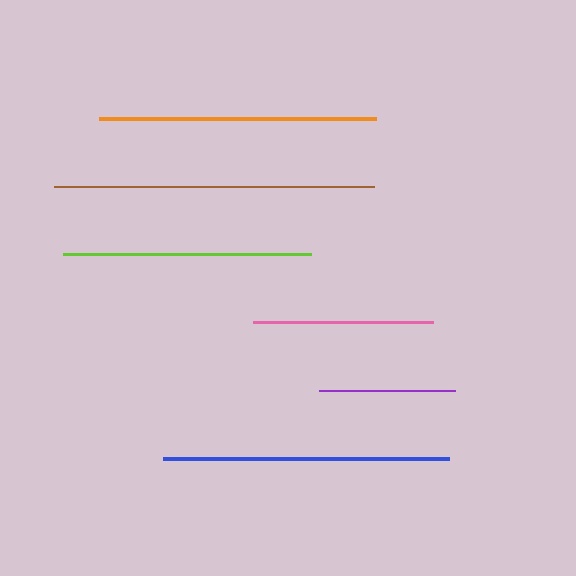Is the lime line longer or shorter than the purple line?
The lime line is longer than the purple line.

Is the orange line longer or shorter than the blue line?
The blue line is longer than the orange line.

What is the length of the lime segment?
The lime segment is approximately 249 pixels long.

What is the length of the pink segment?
The pink segment is approximately 180 pixels long.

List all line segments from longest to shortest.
From longest to shortest: brown, blue, orange, lime, pink, purple.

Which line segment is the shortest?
The purple line is the shortest at approximately 136 pixels.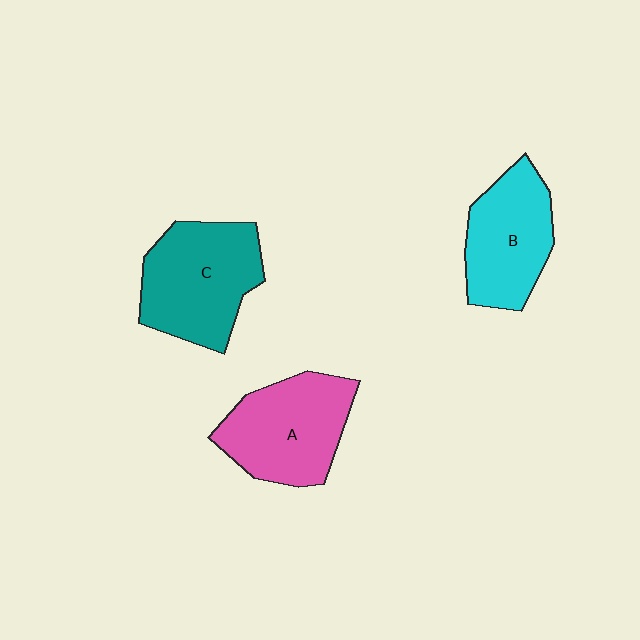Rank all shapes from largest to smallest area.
From largest to smallest: C (teal), A (pink), B (cyan).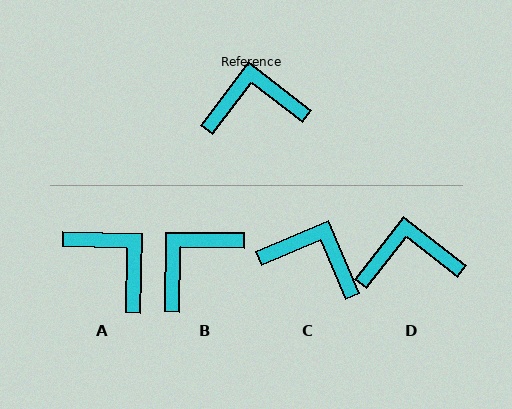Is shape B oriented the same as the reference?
No, it is off by about 37 degrees.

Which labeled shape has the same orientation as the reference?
D.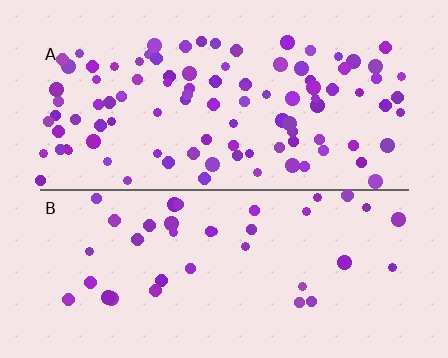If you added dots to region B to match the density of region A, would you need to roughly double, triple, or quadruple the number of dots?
Approximately triple.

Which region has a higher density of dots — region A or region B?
A (the top).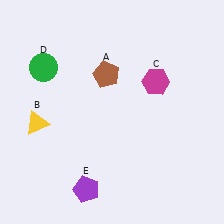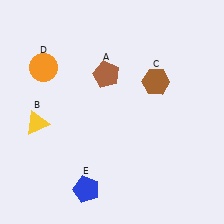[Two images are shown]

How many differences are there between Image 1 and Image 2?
There are 3 differences between the two images.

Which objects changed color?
C changed from magenta to brown. D changed from green to orange. E changed from purple to blue.